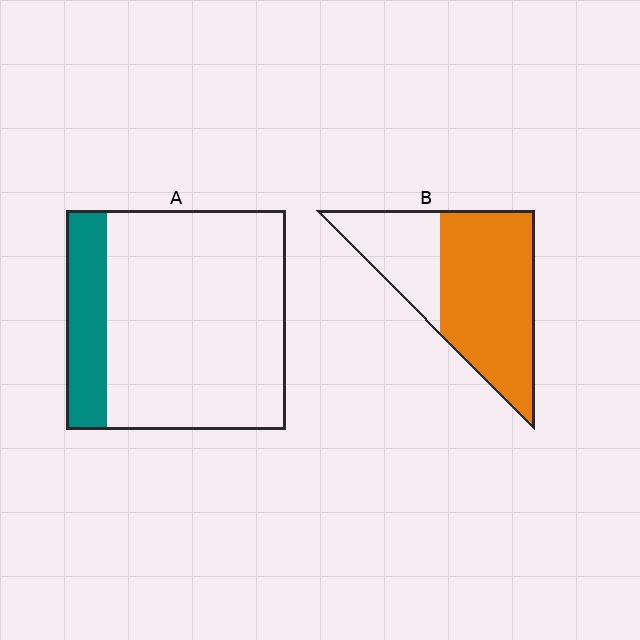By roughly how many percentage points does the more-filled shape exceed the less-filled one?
By roughly 50 percentage points (B over A).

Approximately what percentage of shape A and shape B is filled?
A is approximately 20% and B is approximately 70%.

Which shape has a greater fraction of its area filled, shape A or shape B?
Shape B.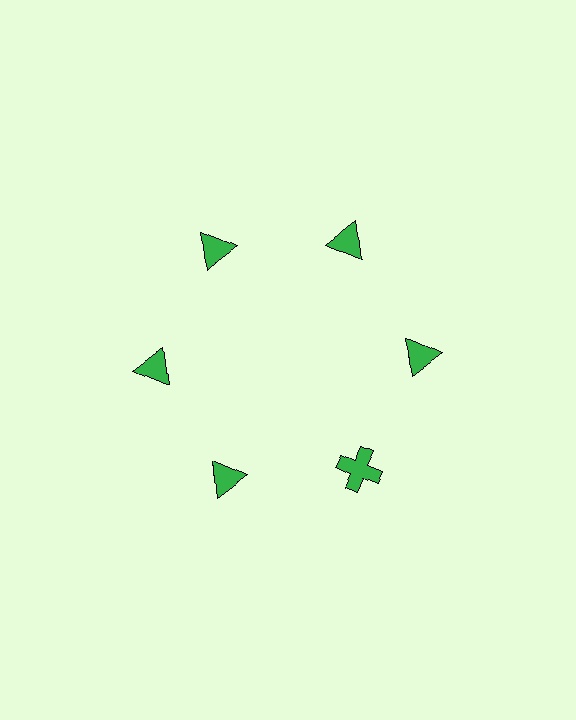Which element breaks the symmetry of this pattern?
The green cross at roughly the 5 o'clock position breaks the symmetry. All other shapes are green triangles.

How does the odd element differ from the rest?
It has a different shape: cross instead of triangle.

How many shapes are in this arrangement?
There are 6 shapes arranged in a ring pattern.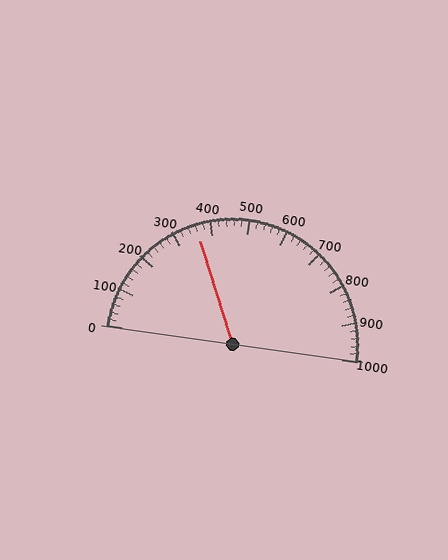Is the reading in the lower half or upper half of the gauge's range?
The reading is in the lower half of the range (0 to 1000).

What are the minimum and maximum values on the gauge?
The gauge ranges from 0 to 1000.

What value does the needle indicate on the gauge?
The needle indicates approximately 360.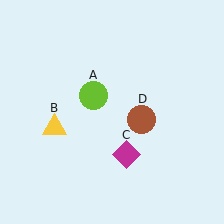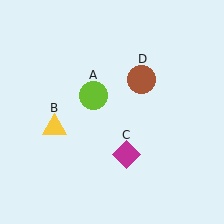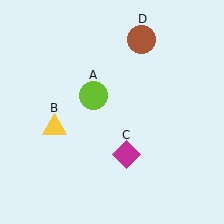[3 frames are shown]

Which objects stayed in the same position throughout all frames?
Lime circle (object A) and yellow triangle (object B) and magenta diamond (object C) remained stationary.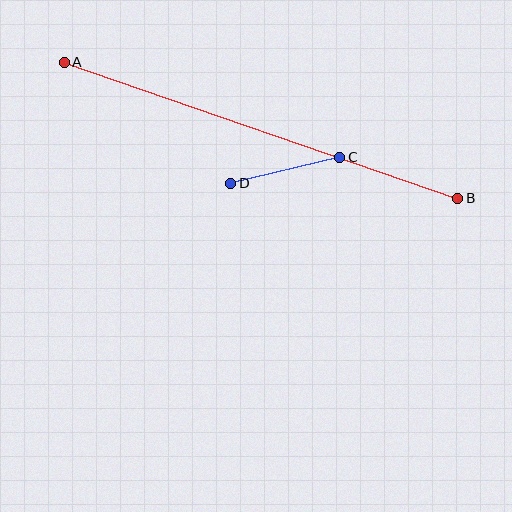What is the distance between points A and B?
The distance is approximately 416 pixels.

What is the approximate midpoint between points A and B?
The midpoint is at approximately (261, 130) pixels.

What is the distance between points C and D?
The distance is approximately 112 pixels.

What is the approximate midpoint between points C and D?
The midpoint is at approximately (285, 170) pixels.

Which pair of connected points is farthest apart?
Points A and B are farthest apart.